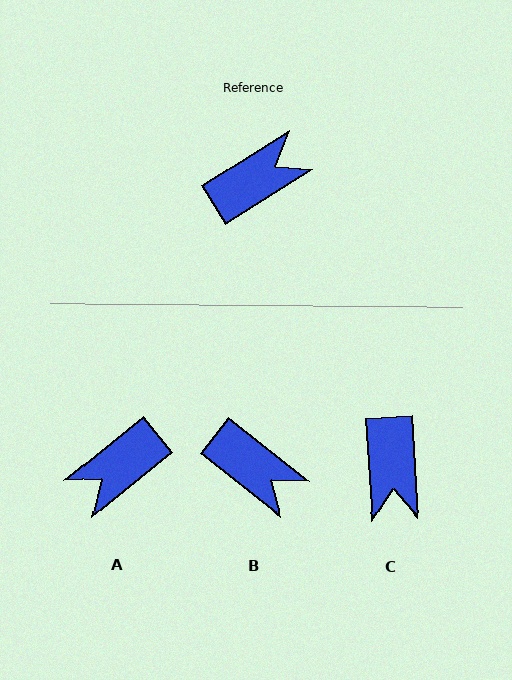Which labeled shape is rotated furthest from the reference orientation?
A, about 173 degrees away.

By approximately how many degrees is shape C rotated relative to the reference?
Approximately 118 degrees clockwise.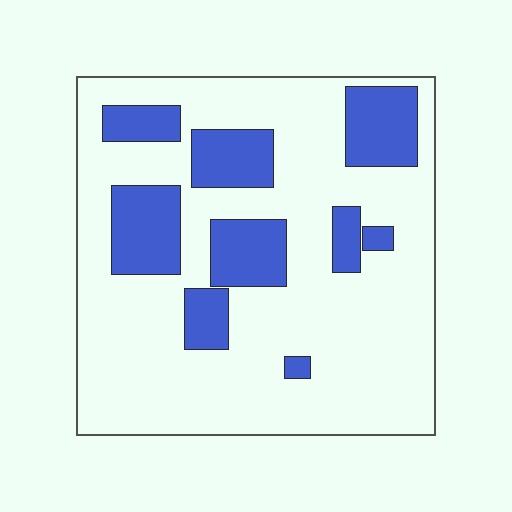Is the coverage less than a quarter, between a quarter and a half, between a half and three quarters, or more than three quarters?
Less than a quarter.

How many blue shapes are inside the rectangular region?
9.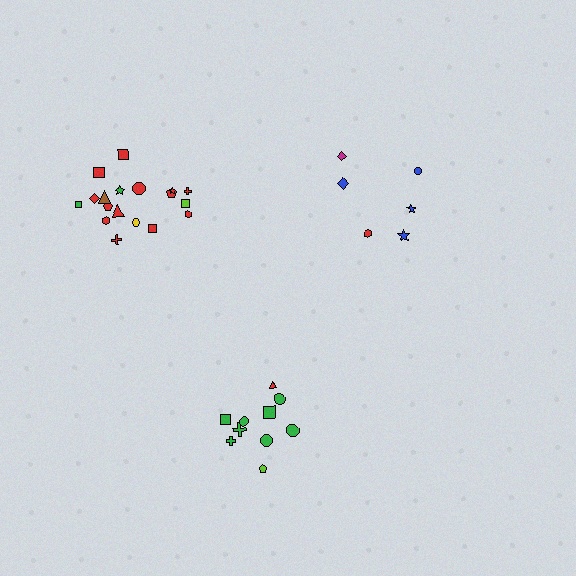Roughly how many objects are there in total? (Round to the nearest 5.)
Roughly 35 objects in total.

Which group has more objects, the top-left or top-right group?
The top-left group.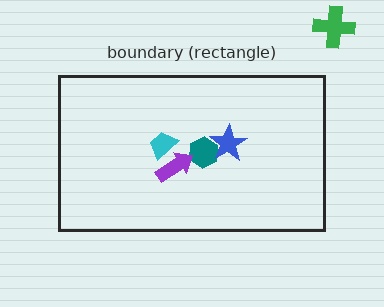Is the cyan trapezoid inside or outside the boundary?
Inside.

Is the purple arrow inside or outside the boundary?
Inside.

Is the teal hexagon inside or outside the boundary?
Inside.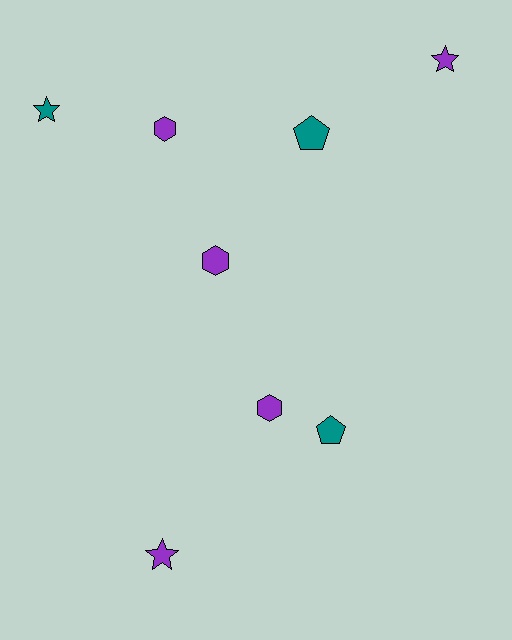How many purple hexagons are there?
There are 3 purple hexagons.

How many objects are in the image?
There are 8 objects.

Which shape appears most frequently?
Hexagon, with 3 objects.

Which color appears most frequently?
Purple, with 5 objects.